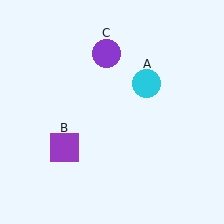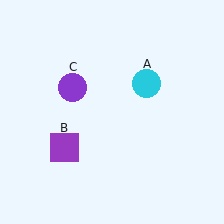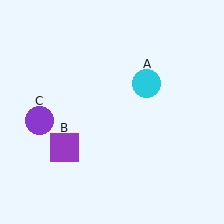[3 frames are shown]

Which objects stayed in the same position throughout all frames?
Cyan circle (object A) and purple square (object B) remained stationary.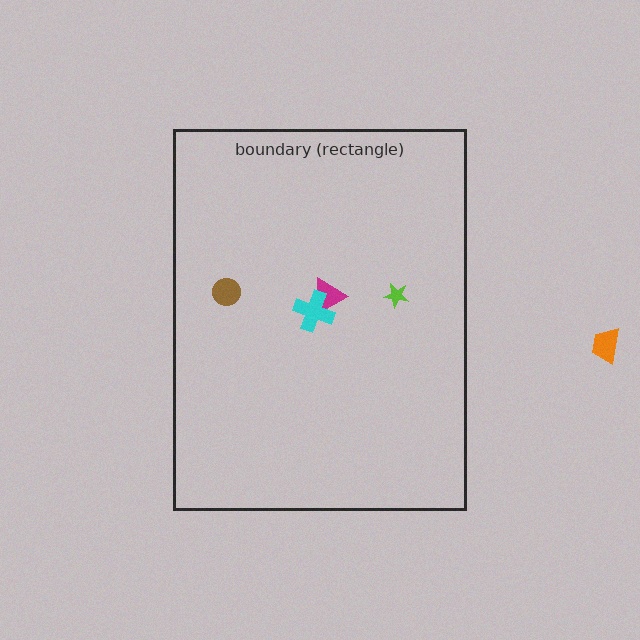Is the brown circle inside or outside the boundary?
Inside.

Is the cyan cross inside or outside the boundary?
Inside.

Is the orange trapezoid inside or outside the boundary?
Outside.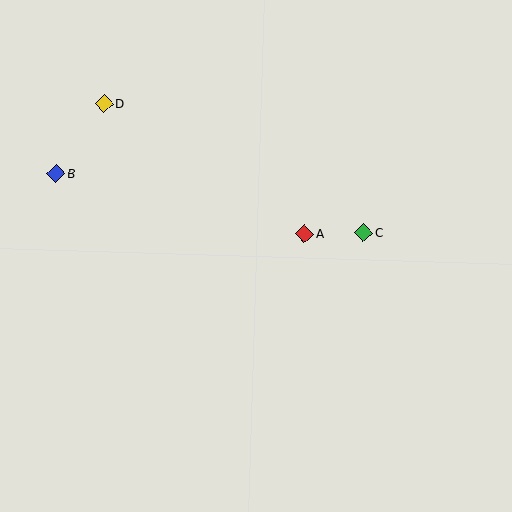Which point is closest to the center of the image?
Point A at (304, 234) is closest to the center.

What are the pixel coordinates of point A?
Point A is at (304, 234).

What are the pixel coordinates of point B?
Point B is at (56, 174).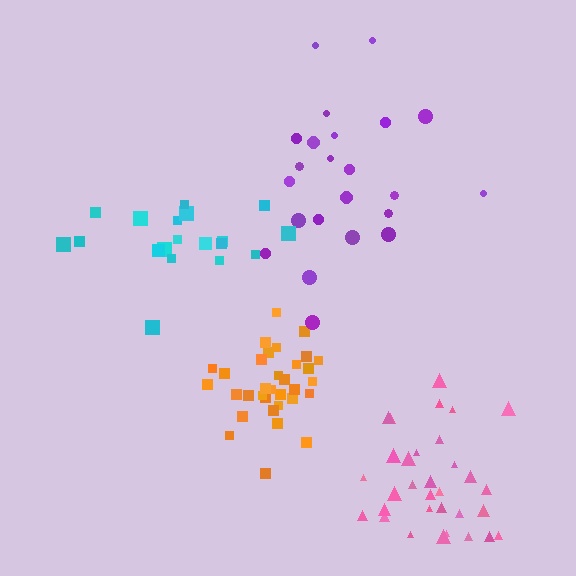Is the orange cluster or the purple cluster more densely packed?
Orange.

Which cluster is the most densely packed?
Orange.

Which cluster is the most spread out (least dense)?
Purple.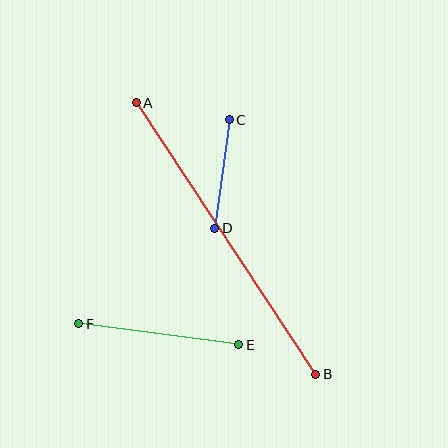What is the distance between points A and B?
The distance is approximately 325 pixels.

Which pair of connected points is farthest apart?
Points A and B are farthest apart.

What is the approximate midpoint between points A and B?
The midpoint is at approximately (226, 239) pixels.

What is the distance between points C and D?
The distance is approximately 109 pixels.